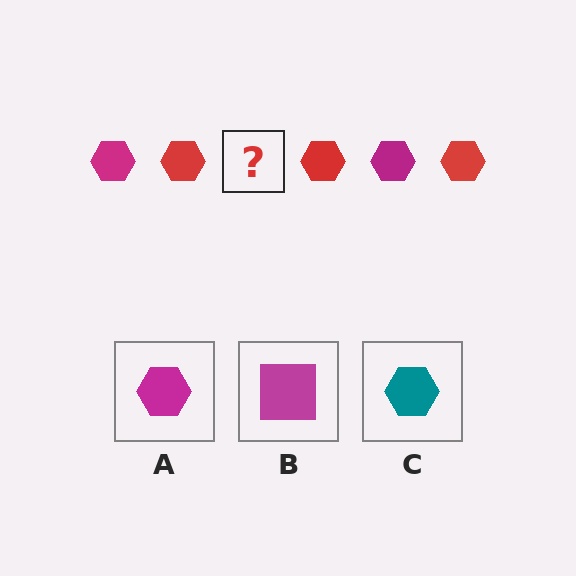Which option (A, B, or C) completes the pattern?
A.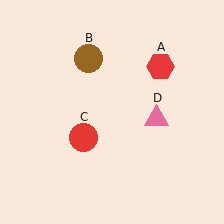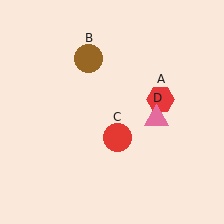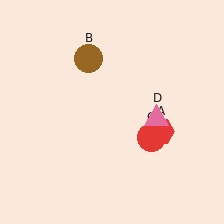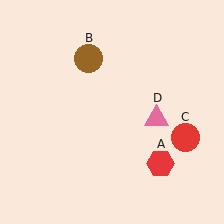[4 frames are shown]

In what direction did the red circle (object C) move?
The red circle (object C) moved right.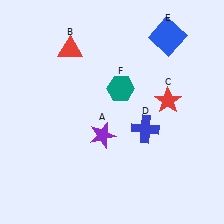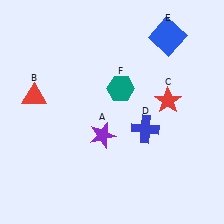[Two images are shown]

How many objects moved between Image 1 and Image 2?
1 object moved between the two images.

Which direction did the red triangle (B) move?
The red triangle (B) moved down.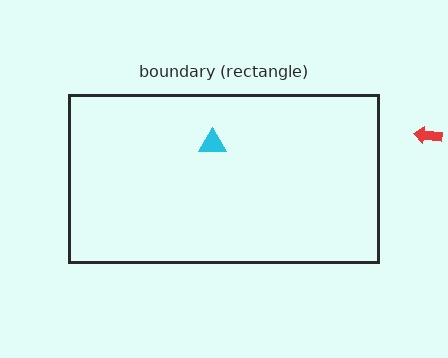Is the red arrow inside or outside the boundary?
Outside.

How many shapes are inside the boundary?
1 inside, 1 outside.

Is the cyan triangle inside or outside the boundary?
Inside.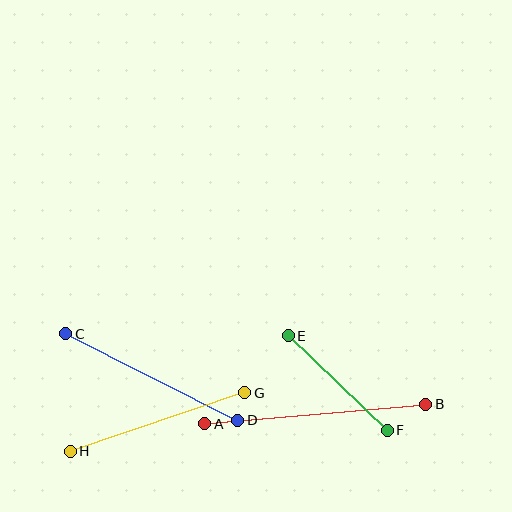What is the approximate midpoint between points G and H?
The midpoint is at approximately (158, 422) pixels.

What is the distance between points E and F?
The distance is approximately 137 pixels.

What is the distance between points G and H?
The distance is approximately 184 pixels.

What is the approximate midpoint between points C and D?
The midpoint is at approximately (152, 377) pixels.